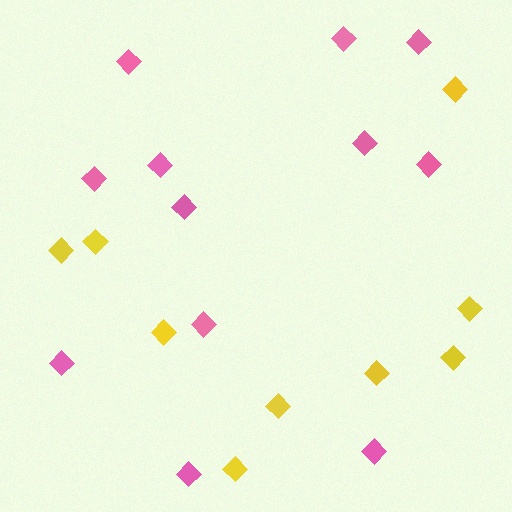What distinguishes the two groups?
There are 2 groups: one group of pink diamonds (12) and one group of yellow diamonds (9).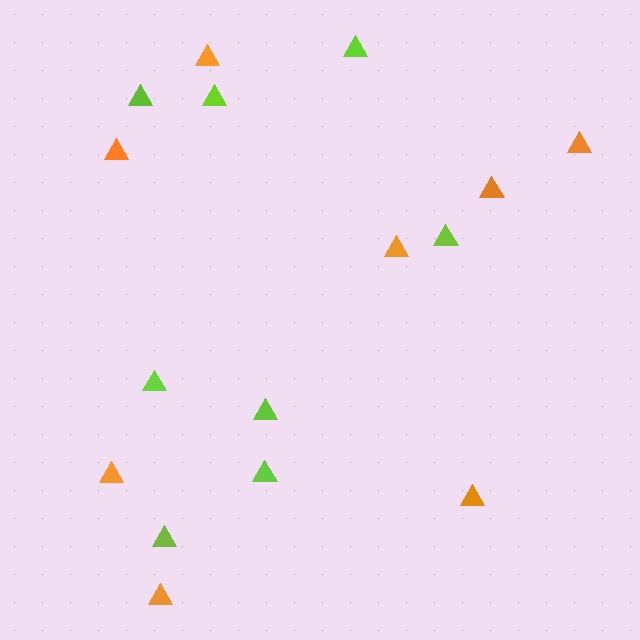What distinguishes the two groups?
There are 2 groups: one group of lime triangles (8) and one group of orange triangles (8).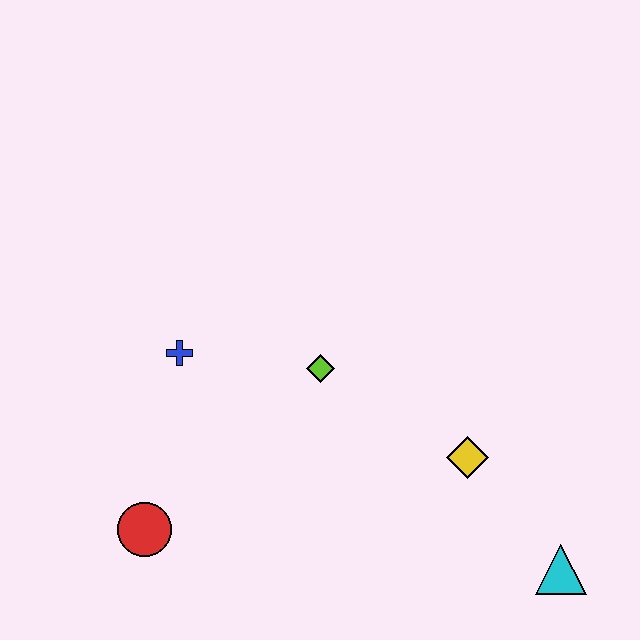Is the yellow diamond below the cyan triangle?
No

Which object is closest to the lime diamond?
The blue cross is closest to the lime diamond.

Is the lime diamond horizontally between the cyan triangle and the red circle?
Yes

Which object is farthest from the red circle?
The cyan triangle is farthest from the red circle.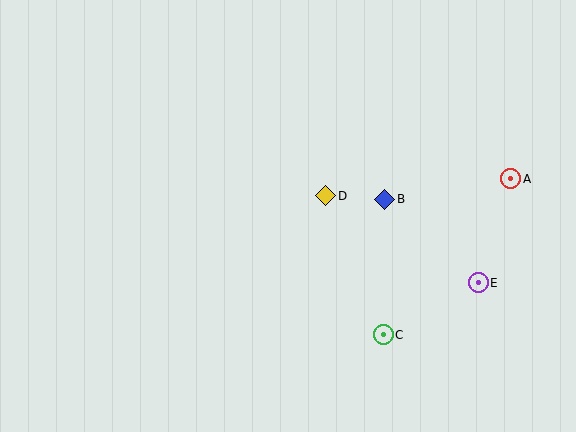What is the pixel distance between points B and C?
The distance between B and C is 136 pixels.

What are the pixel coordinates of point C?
Point C is at (383, 335).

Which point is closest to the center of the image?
Point D at (326, 196) is closest to the center.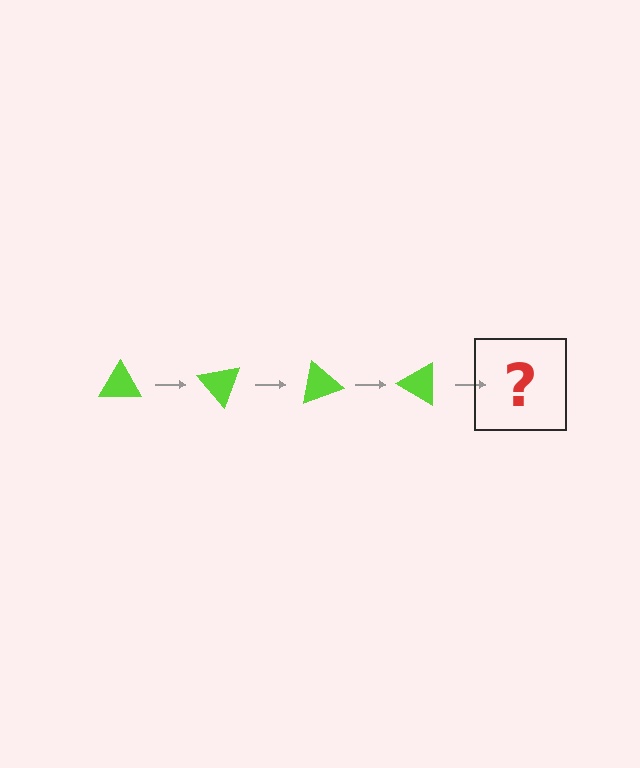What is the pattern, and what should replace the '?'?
The pattern is that the triangle rotates 50 degrees each step. The '?' should be a lime triangle rotated 200 degrees.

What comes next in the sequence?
The next element should be a lime triangle rotated 200 degrees.